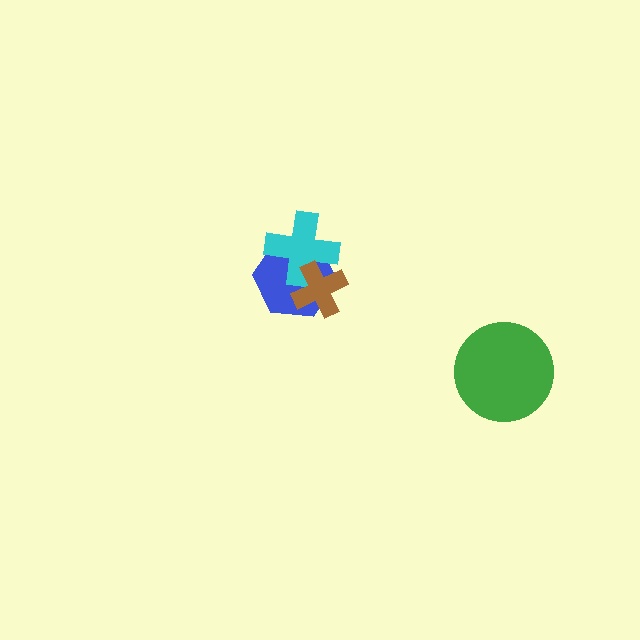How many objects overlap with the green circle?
0 objects overlap with the green circle.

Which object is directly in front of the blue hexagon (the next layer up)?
The cyan cross is directly in front of the blue hexagon.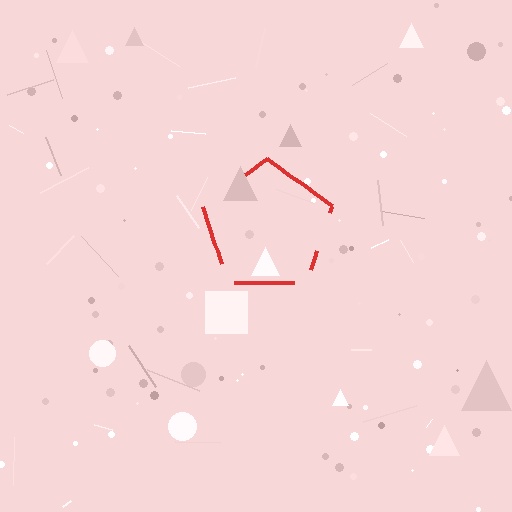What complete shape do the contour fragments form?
The contour fragments form a pentagon.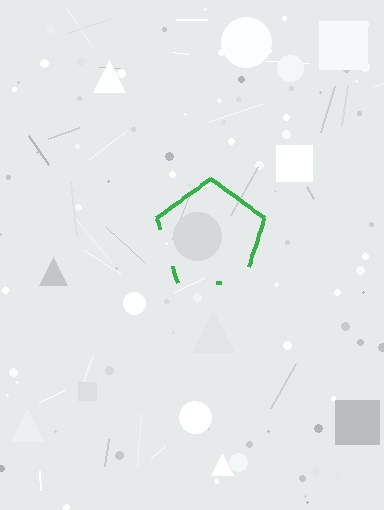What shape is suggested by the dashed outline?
The dashed outline suggests a pentagon.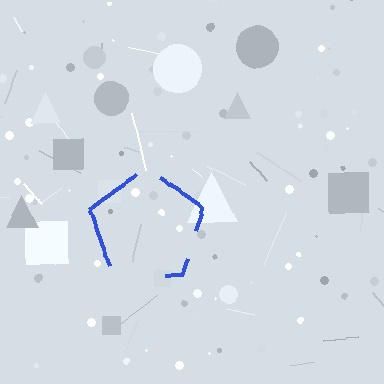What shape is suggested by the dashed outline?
The dashed outline suggests a pentagon.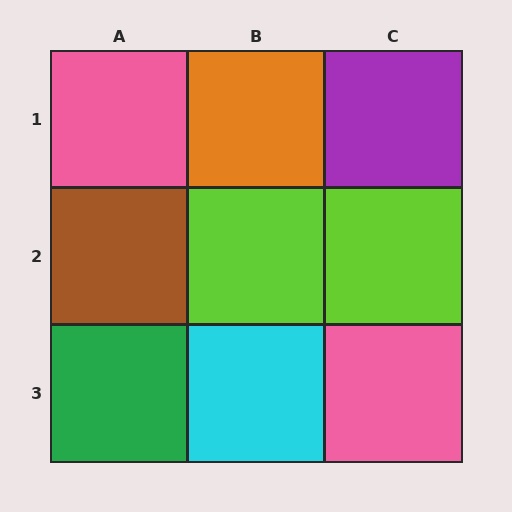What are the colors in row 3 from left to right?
Green, cyan, pink.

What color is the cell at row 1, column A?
Pink.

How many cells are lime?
2 cells are lime.